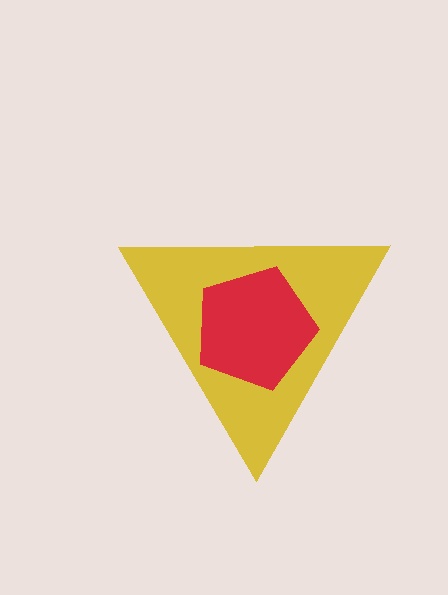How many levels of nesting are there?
2.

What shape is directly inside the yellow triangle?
The red pentagon.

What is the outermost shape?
The yellow triangle.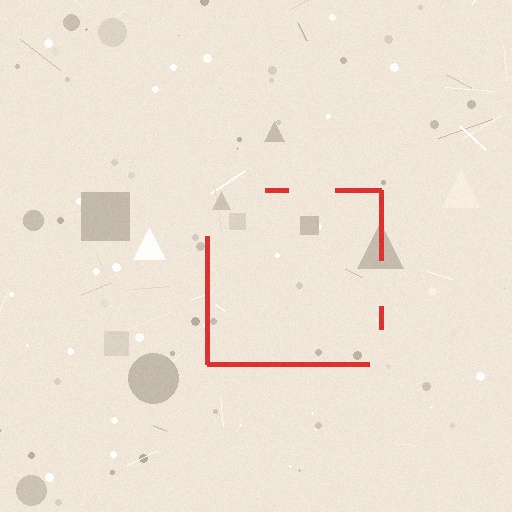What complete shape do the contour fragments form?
The contour fragments form a square.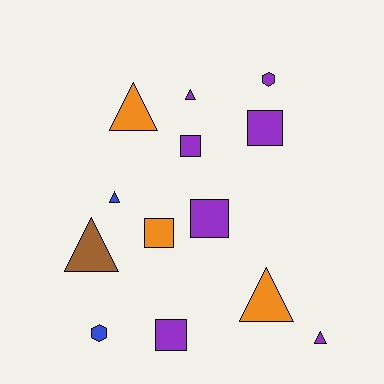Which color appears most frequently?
Purple, with 7 objects.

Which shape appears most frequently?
Triangle, with 6 objects.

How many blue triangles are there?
There is 1 blue triangle.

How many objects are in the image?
There are 13 objects.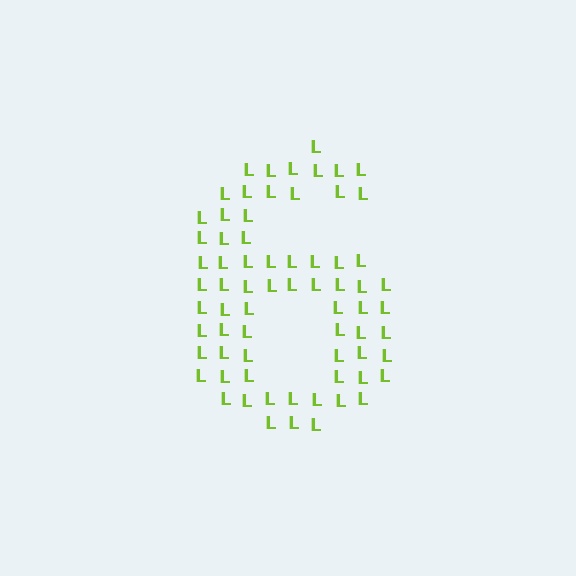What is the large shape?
The large shape is the digit 6.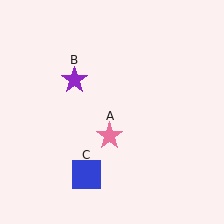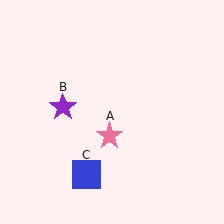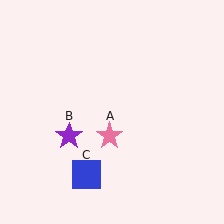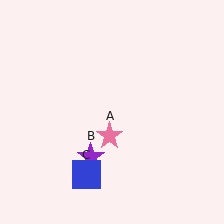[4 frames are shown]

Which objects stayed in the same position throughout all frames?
Pink star (object A) and blue square (object C) remained stationary.